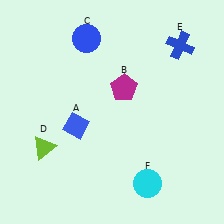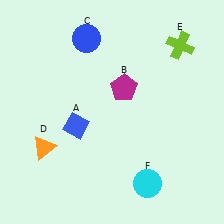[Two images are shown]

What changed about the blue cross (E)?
In Image 1, E is blue. In Image 2, it changed to lime.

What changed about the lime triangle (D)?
In Image 1, D is lime. In Image 2, it changed to orange.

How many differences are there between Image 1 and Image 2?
There are 2 differences between the two images.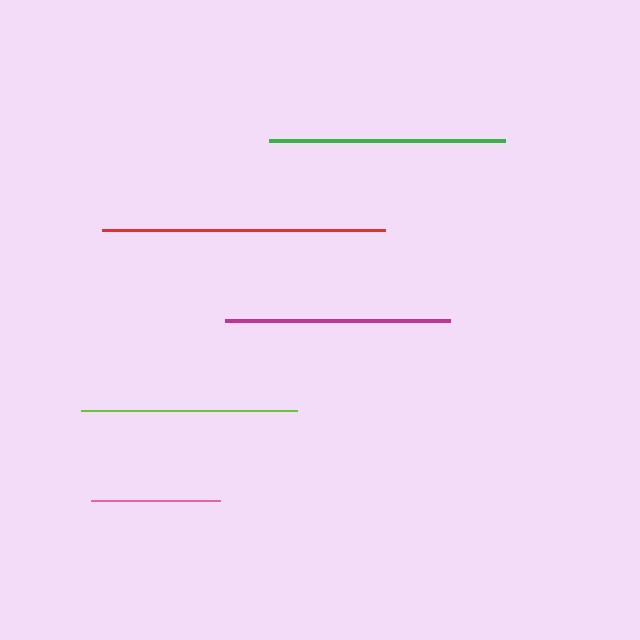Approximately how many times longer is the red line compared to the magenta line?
The red line is approximately 1.3 times the length of the magenta line.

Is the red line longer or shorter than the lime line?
The red line is longer than the lime line.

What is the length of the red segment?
The red segment is approximately 283 pixels long.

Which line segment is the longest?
The red line is the longest at approximately 283 pixels.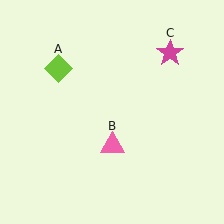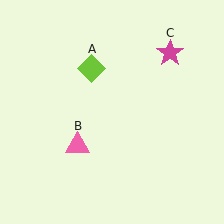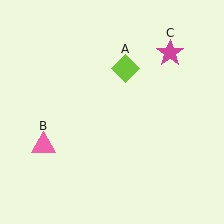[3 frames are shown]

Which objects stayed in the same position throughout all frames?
Magenta star (object C) remained stationary.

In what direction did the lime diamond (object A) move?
The lime diamond (object A) moved right.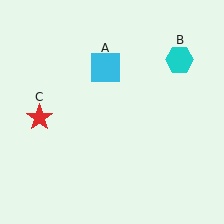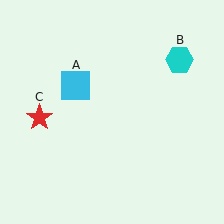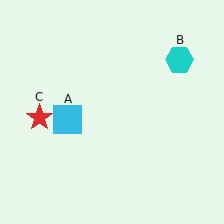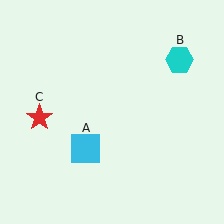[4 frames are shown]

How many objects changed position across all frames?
1 object changed position: cyan square (object A).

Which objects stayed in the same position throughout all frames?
Cyan hexagon (object B) and red star (object C) remained stationary.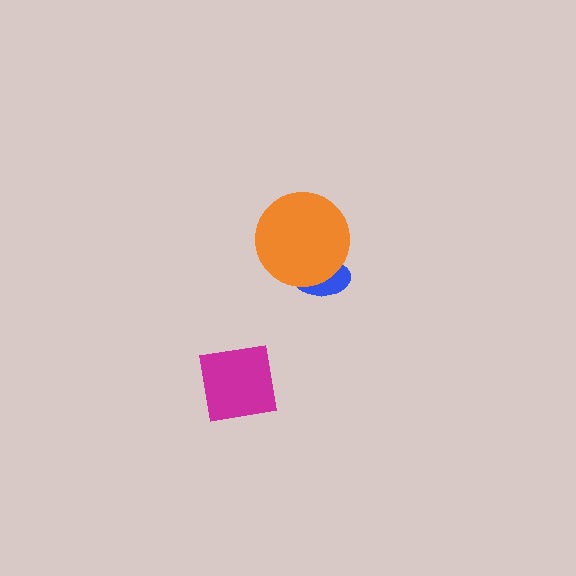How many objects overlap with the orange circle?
1 object overlaps with the orange circle.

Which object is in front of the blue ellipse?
The orange circle is in front of the blue ellipse.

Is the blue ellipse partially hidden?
Yes, it is partially covered by another shape.